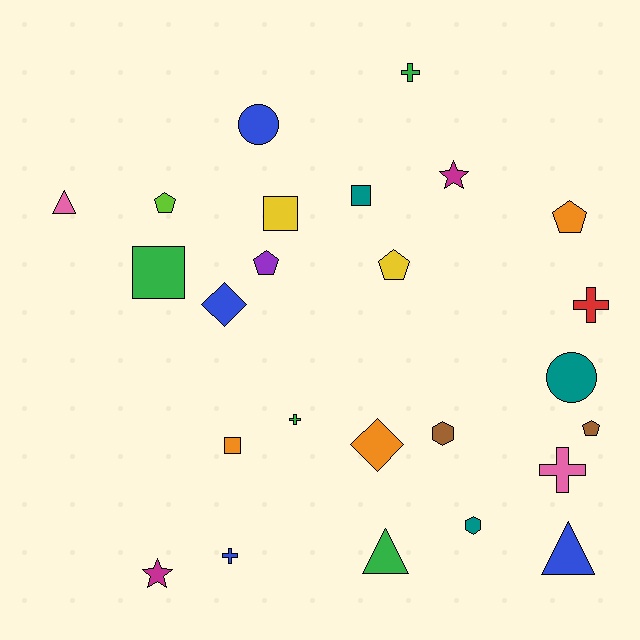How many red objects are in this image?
There is 1 red object.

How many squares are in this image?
There are 4 squares.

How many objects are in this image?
There are 25 objects.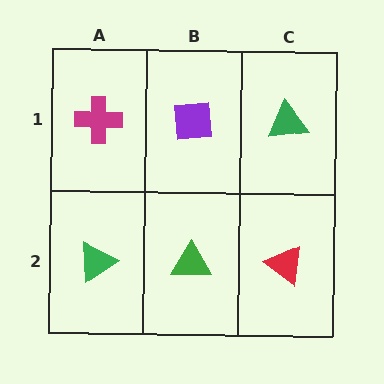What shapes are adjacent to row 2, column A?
A magenta cross (row 1, column A), a green triangle (row 2, column B).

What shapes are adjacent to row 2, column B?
A purple square (row 1, column B), a green triangle (row 2, column A), a red triangle (row 2, column C).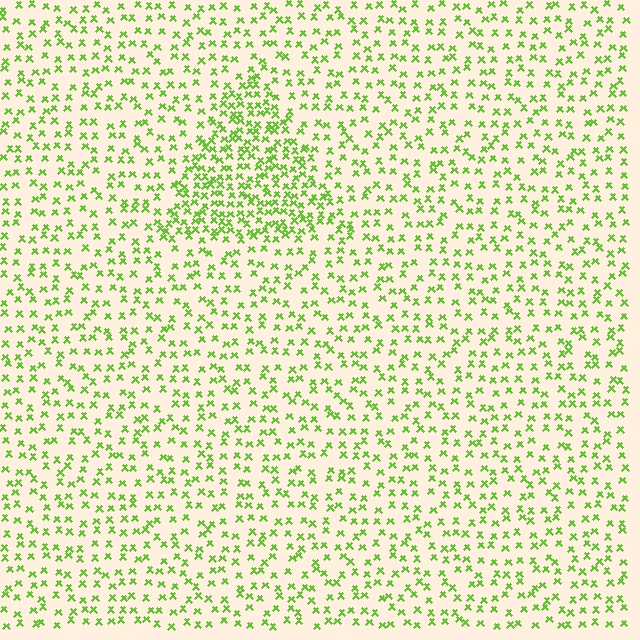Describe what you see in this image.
The image contains small lime elements arranged at two different densities. A triangle-shaped region is visible where the elements are more densely packed than the surrounding area.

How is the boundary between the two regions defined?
The boundary is defined by a change in element density (approximately 2.0x ratio). All elements are the same color, size, and shape.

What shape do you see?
I see a triangle.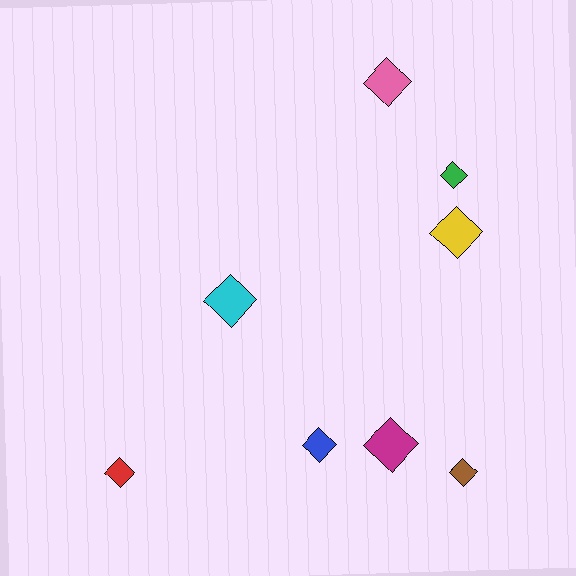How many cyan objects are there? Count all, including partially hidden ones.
There is 1 cyan object.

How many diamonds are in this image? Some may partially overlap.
There are 8 diamonds.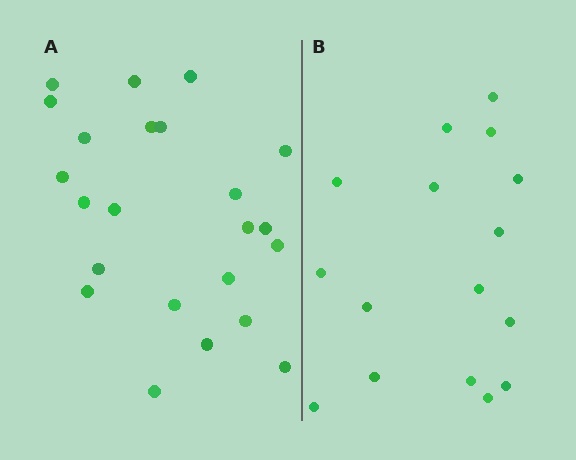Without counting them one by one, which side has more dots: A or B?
Region A (the left region) has more dots.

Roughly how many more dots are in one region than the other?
Region A has roughly 8 or so more dots than region B.